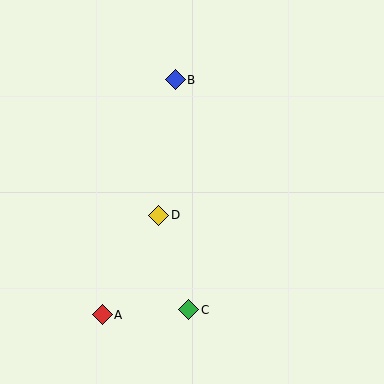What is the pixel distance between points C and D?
The distance between C and D is 99 pixels.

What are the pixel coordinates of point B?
Point B is at (175, 80).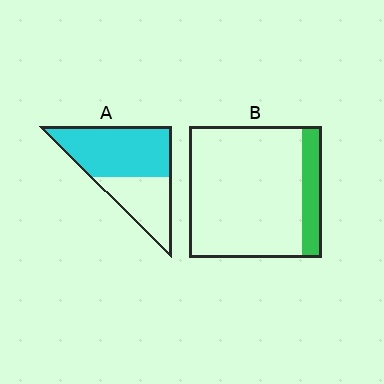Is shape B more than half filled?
No.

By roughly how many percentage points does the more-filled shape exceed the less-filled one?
By roughly 45 percentage points (A over B).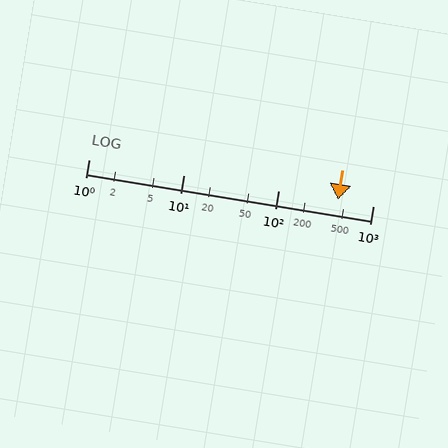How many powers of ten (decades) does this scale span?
The scale spans 3 decades, from 1 to 1000.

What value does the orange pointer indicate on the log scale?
The pointer indicates approximately 430.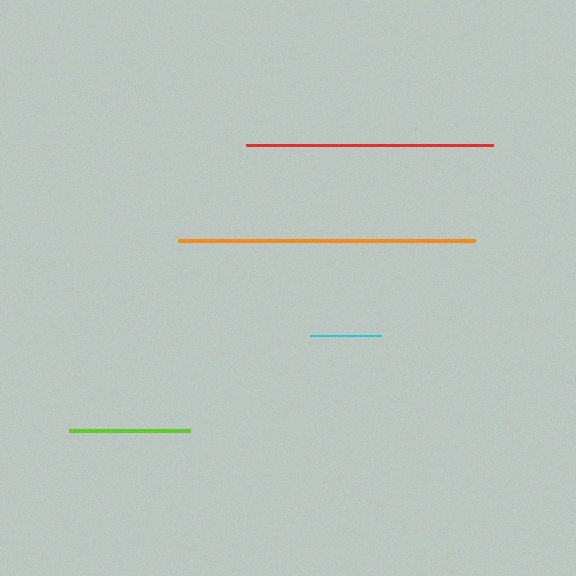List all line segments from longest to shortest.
From longest to shortest: orange, red, lime, cyan.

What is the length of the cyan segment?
The cyan segment is approximately 71 pixels long.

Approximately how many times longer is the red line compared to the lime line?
The red line is approximately 2.0 times the length of the lime line.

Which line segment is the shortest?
The cyan line is the shortest at approximately 71 pixels.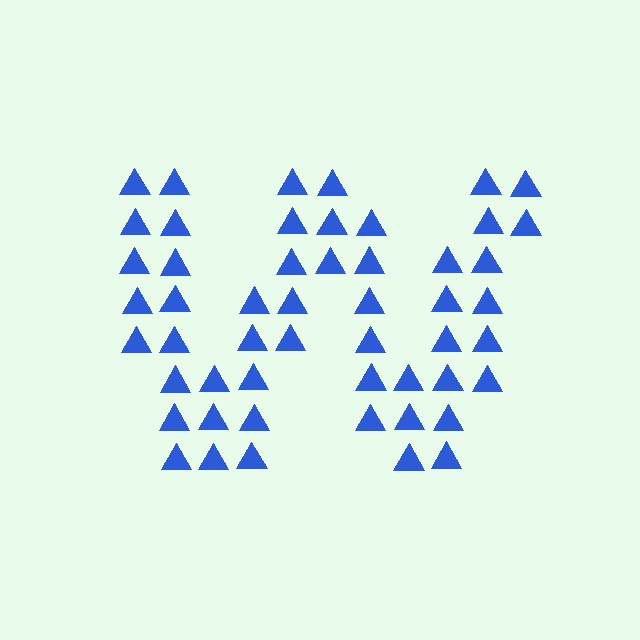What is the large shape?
The large shape is the letter W.